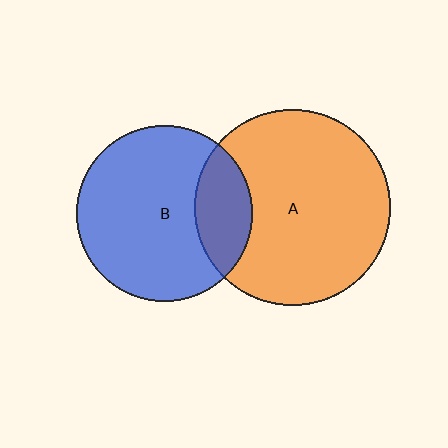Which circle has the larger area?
Circle A (orange).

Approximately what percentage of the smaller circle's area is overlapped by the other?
Approximately 20%.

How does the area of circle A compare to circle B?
Approximately 1.2 times.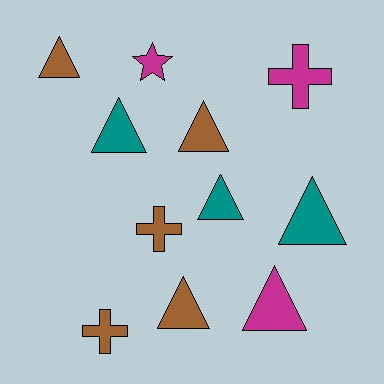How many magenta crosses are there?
There is 1 magenta cross.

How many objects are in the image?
There are 11 objects.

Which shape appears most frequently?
Triangle, with 7 objects.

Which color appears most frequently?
Brown, with 5 objects.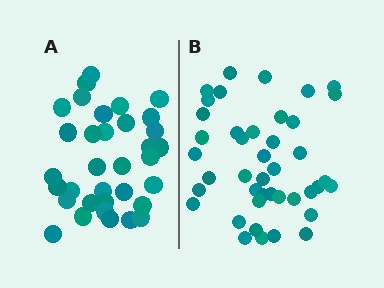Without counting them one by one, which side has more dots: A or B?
Region B (the right region) has more dots.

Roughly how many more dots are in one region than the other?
Region B has roughly 8 or so more dots than region A.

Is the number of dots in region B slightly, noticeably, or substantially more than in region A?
Region B has only slightly more — the two regions are fairly close. The ratio is roughly 1.2 to 1.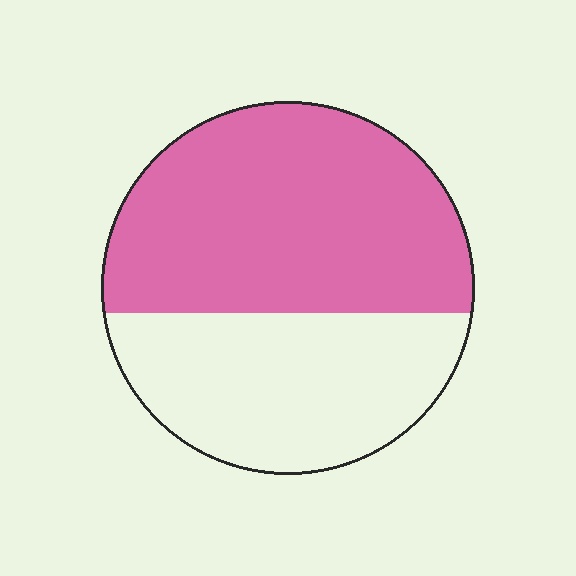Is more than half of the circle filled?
Yes.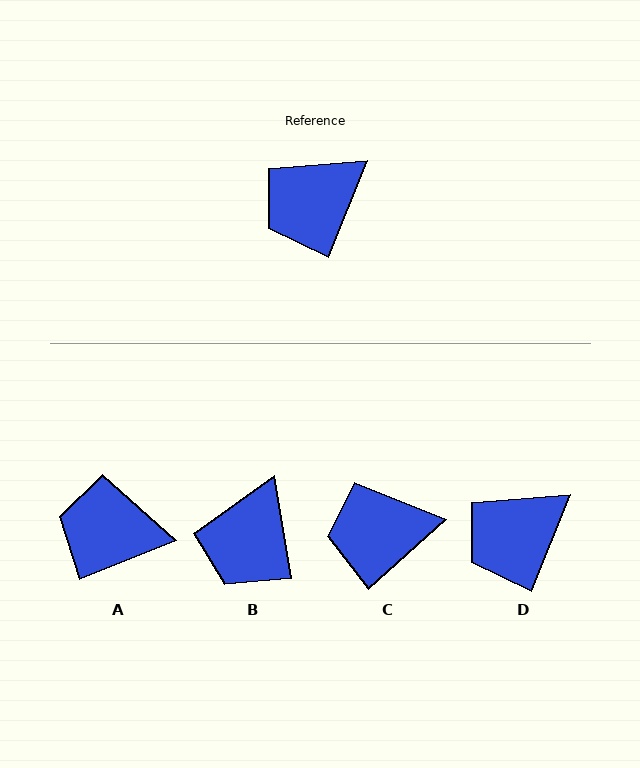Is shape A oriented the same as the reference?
No, it is off by about 46 degrees.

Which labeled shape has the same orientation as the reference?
D.